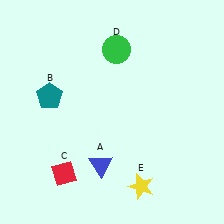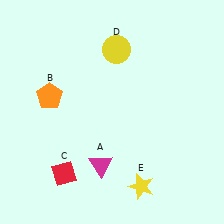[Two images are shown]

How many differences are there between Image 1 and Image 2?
There are 3 differences between the two images.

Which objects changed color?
A changed from blue to magenta. B changed from teal to orange. D changed from green to yellow.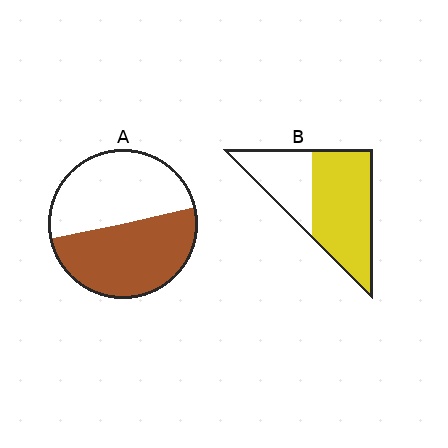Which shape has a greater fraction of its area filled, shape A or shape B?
Shape B.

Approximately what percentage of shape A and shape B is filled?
A is approximately 50% and B is approximately 65%.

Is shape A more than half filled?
Roughly half.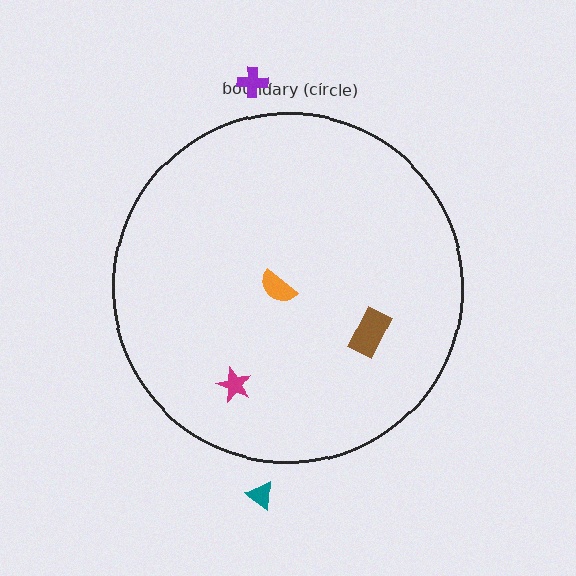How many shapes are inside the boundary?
3 inside, 2 outside.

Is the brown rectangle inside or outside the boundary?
Inside.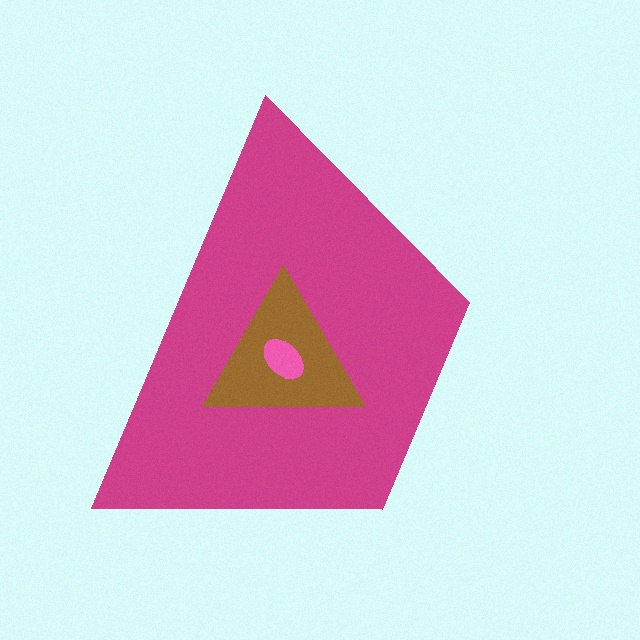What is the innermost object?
The pink ellipse.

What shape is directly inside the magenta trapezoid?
The brown triangle.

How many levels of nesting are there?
3.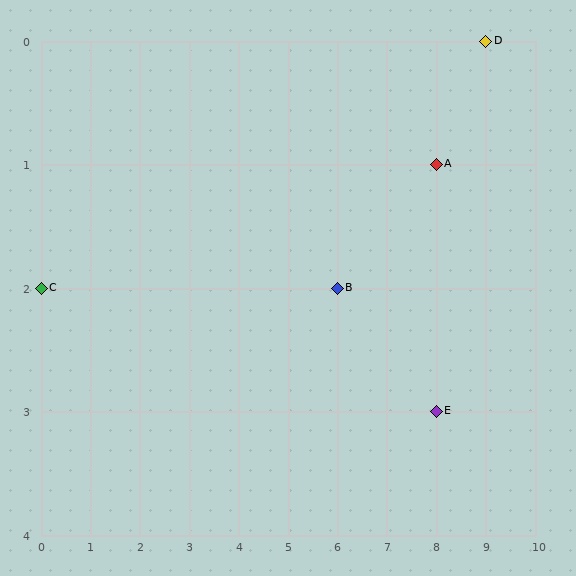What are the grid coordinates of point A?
Point A is at grid coordinates (8, 1).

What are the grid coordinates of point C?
Point C is at grid coordinates (0, 2).